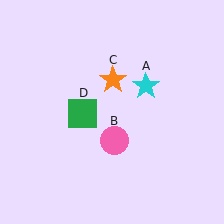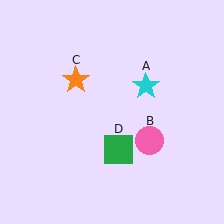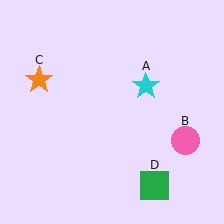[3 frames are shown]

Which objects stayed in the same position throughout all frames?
Cyan star (object A) remained stationary.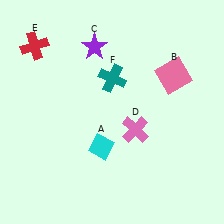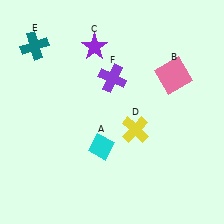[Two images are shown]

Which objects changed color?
D changed from pink to yellow. E changed from red to teal. F changed from teal to purple.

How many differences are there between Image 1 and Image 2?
There are 3 differences between the two images.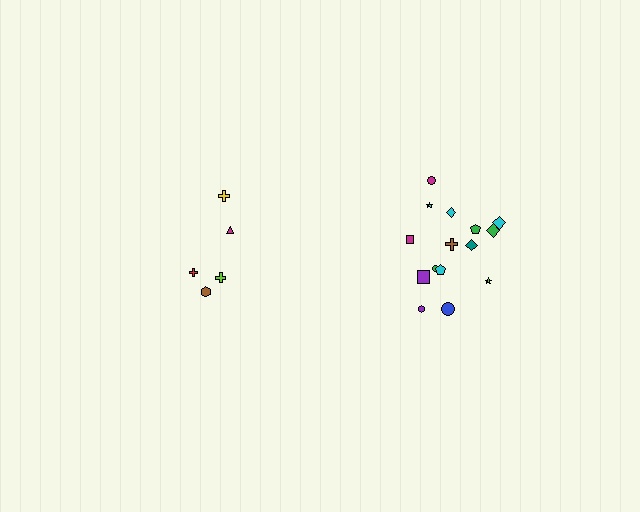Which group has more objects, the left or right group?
The right group.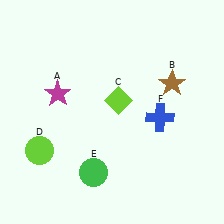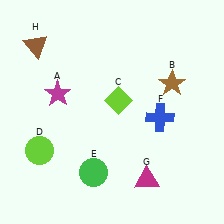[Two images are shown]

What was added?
A magenta triangle (G), a brown triangle (H) were added in Image 2.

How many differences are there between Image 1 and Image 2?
There are 2 differences between the two images.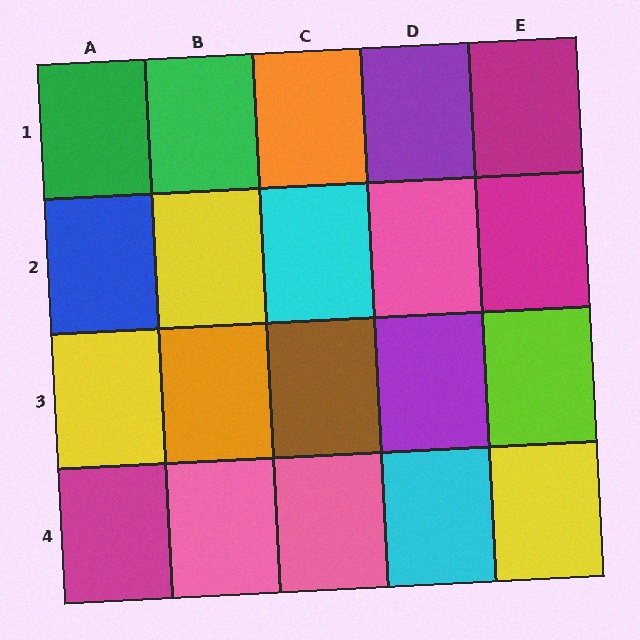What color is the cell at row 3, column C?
Brown.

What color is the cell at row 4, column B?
Pink.